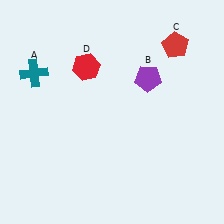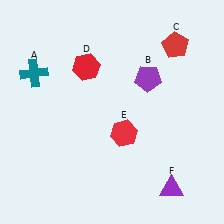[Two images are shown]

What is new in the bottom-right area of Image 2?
A red hexagon (E) was added in the bottom-right area of Image 2.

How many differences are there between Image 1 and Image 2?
There are 2 differences between the two images.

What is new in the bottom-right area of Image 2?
A purple triangle (F) was added in the bottom-right area of Image 2.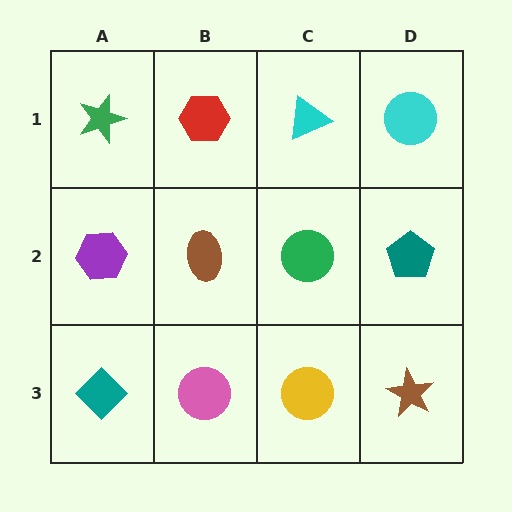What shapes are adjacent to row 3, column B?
A brown ellipse (row 2, column B), a teal diamond (row 3, column A), a yellow circle (row 3, column C).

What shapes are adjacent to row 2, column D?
A cyan circle (row 1, column D), a brown star (row 3, column D), a green circle (row 2, column C).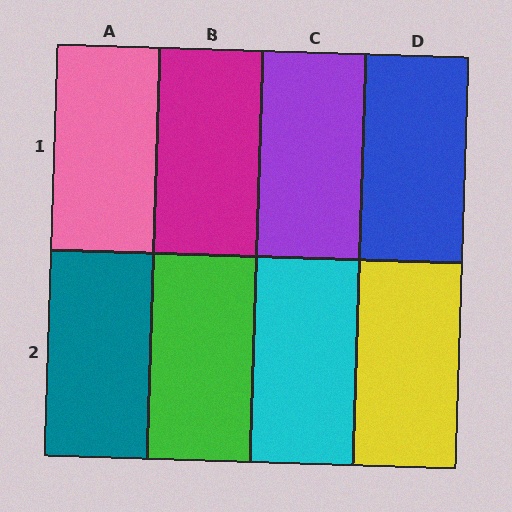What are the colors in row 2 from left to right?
Teal, green, cyan, yellow.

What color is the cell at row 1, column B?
Magenta.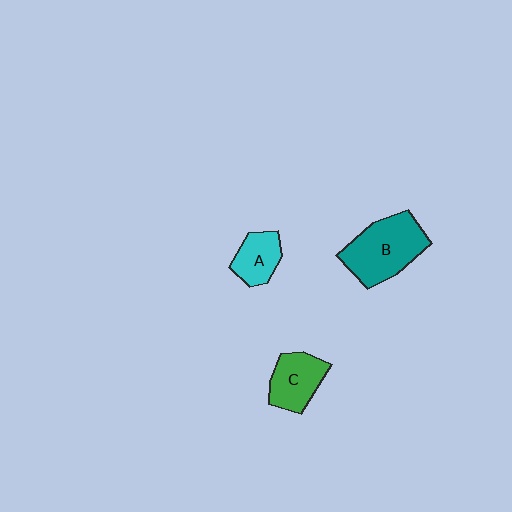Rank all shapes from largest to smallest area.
From largest to smallest: B (teal), C (green), A (cyan).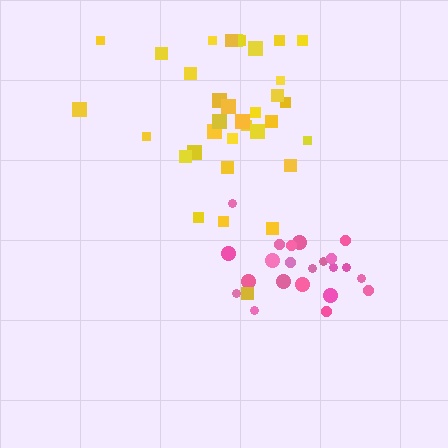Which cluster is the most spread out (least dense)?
Yellow.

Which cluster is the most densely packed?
Pink.